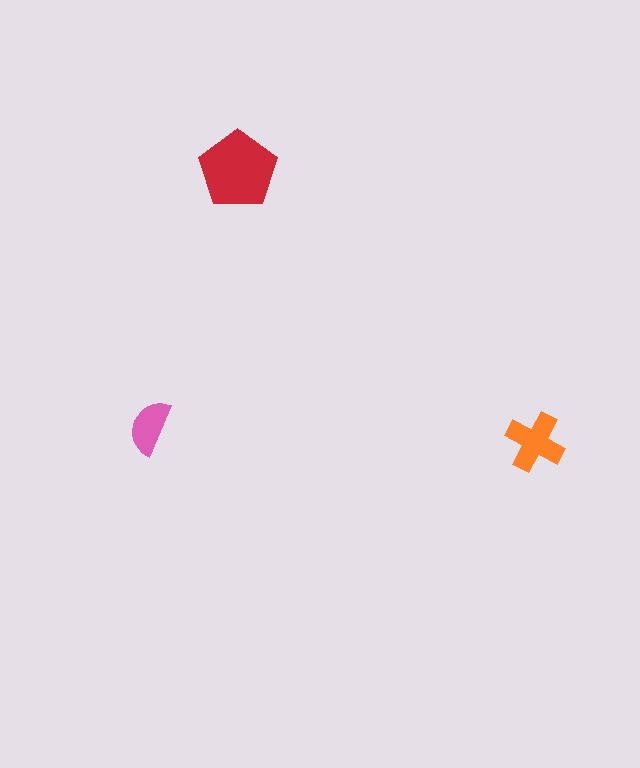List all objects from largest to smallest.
The red pentagon, the orange cross, the pink semicircle.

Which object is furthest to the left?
The pink semicircle is leftmost.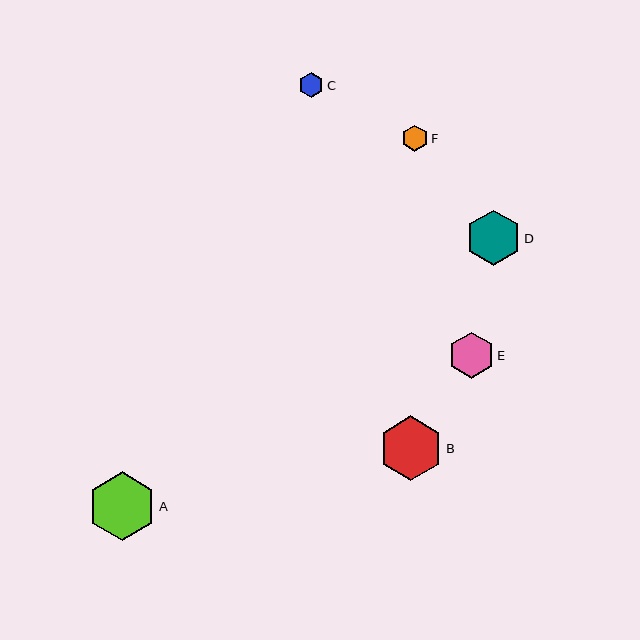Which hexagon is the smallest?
Hexagon C is the smallest with a size of approximately 25 pixels.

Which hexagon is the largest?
Hexagon A is the largest with a size of approximately 68 pixels.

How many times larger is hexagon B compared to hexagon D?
Hexagon B is approximately 1.2 times the size of hexagon D.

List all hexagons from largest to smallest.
From largest to smallest: A, B, D, E, F, C.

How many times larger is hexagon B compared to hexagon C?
Hexagon B is approximately 2.6 times the size of hexagon C.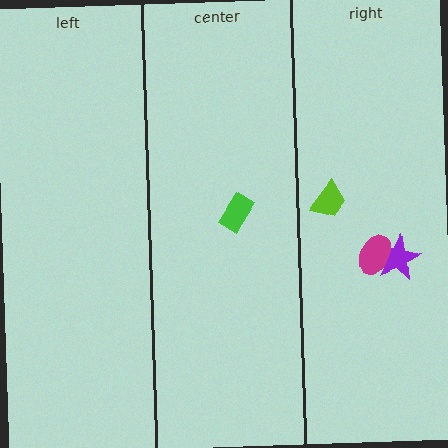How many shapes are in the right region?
3.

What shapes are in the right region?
The lime trapezoid, the purple star, the magenta ellipse.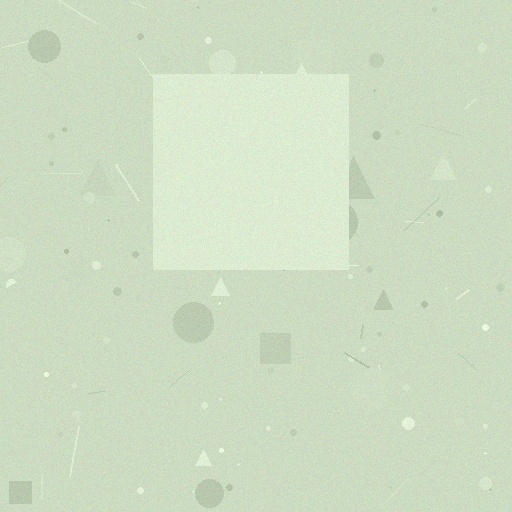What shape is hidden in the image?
A square is hidden in the image.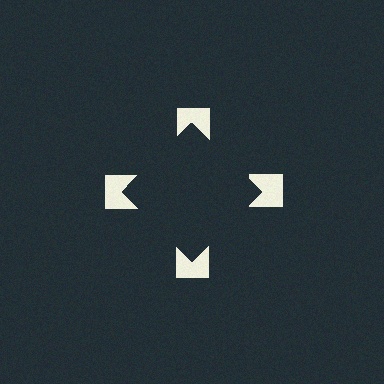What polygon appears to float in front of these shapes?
An illusory square — its edges are inferred from the aligned wedge cuts in the notched squares, not physically drawn.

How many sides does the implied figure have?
4 sides.